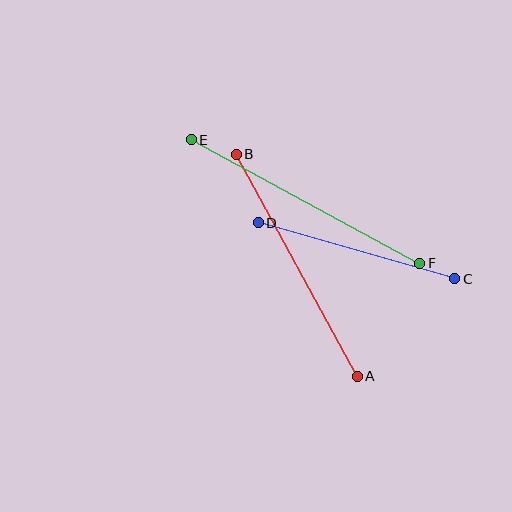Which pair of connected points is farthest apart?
Points E and F are farthest apart.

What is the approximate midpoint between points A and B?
The midpoint is at approximately (297, 265) pixels.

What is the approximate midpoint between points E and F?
The midpoint is at approximately (305, 201) pixels.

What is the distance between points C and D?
The distance is approximately 205 pixels.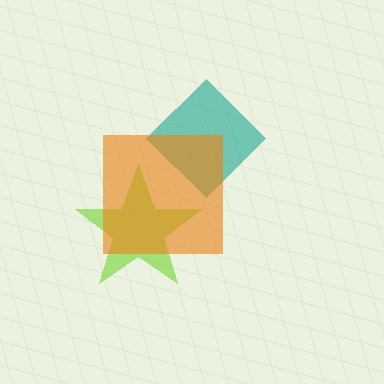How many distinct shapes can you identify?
There are 3 distinct shapes: a teal diamond, a lime star, an orange square.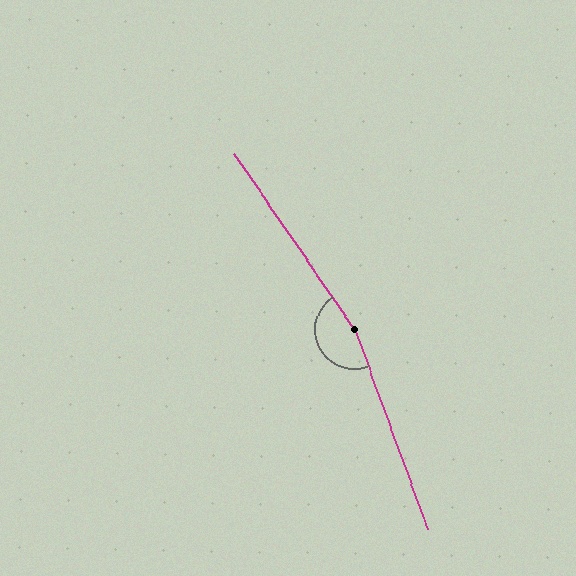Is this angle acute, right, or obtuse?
It is obtuse.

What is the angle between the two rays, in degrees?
Approximately 165 degrees.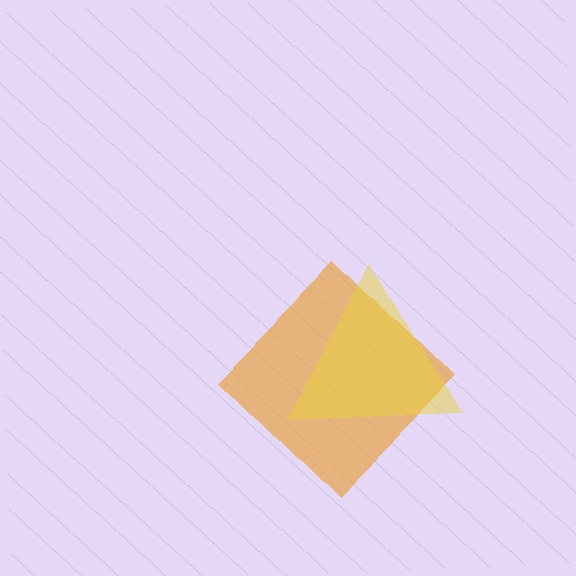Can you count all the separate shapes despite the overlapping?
Yes, there are 2 separate shapes.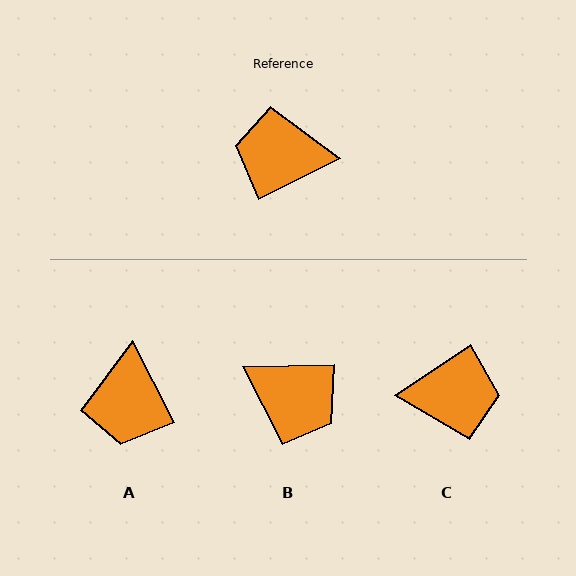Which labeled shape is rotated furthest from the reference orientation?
C, about 173 degrees away.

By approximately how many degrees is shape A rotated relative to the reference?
Approximately 90 degrees counter-clockwise.